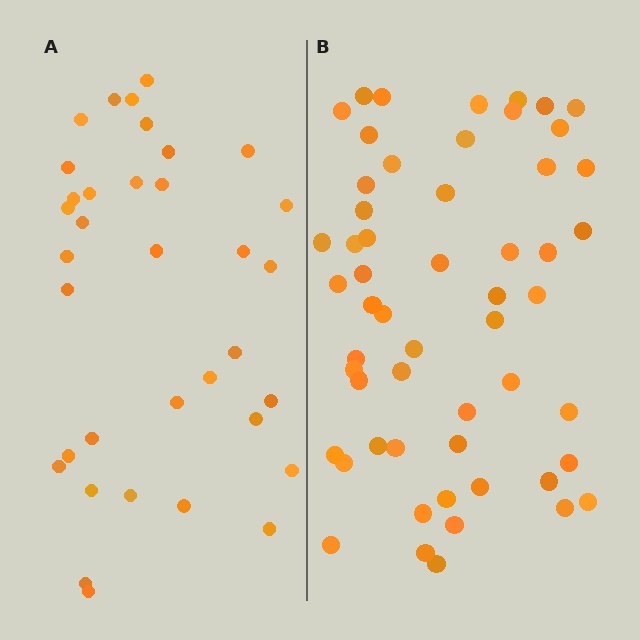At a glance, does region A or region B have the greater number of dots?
Region B (the right region) has more dots.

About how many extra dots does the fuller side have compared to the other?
Region B has approximately 20 more dots than region A.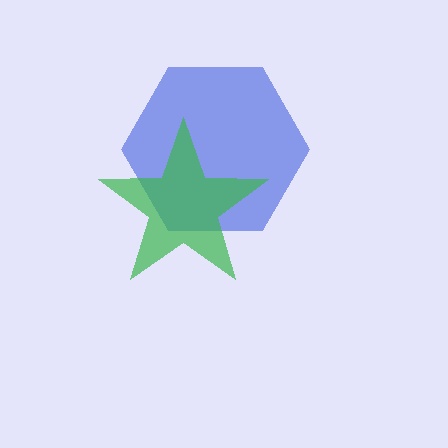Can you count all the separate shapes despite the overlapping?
Yes, there are 2 separate shapes.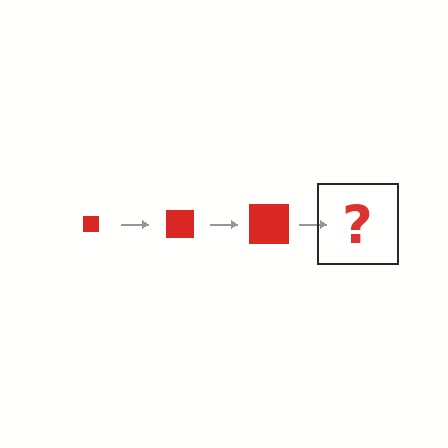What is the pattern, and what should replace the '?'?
The pattern is that the square gets progressively larger each step. The '?' should be a red square, larger than the previous one.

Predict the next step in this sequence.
The next step is a red square, larger than the previous one.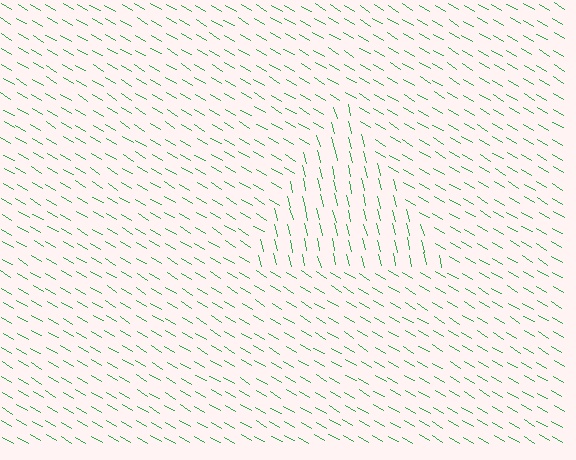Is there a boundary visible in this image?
Yes, there is a texture boundary formed by a change in line orientation.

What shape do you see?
I see a triangle.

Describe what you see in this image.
The image is filled with small green line segments. A triangle region in the image has lines oriented differently from the surrounding lines, creating a visible texture boundary.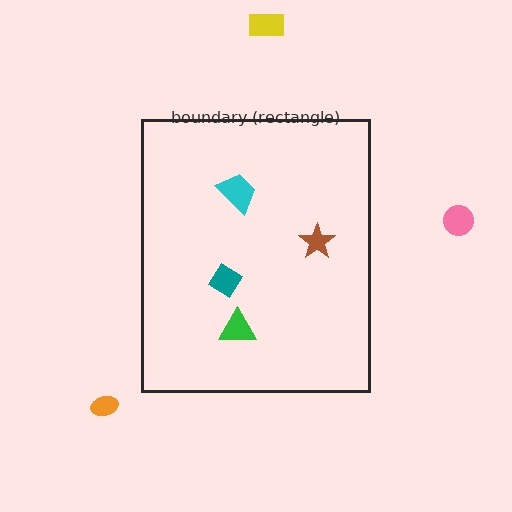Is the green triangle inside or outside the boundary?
Inside.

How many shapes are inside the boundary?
4 inside, 3 outside.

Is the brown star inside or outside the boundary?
Inside.